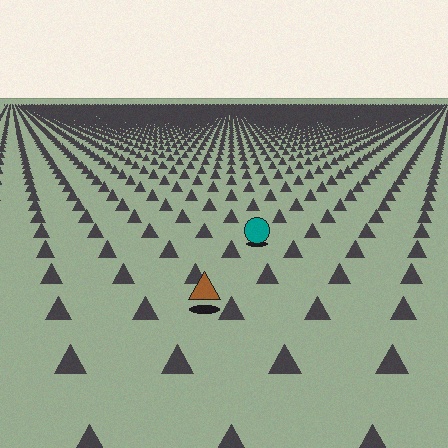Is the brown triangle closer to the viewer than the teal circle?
Yes. The brown triangle is closer — you can tell from the texture gradient: the ground texture is coarser near it.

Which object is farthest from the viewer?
The teal circle is farthest from the viewer. It appears smaller and the ground texture around it is denser.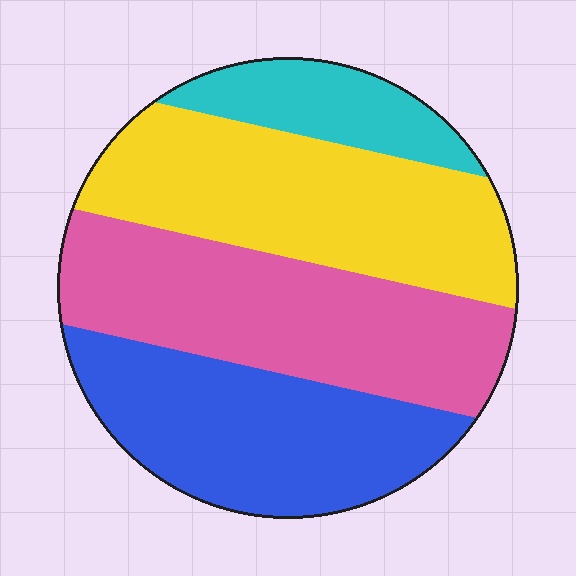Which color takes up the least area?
Cyan, at roughly 10%.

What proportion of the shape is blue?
Blue takes up between a sixth and a third of the shape.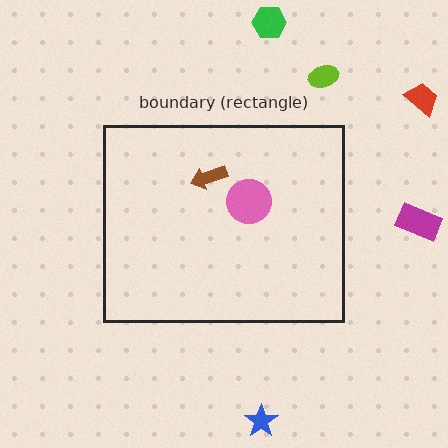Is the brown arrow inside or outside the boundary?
Inside.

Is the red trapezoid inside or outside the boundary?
Outside.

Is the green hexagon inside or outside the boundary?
Outside.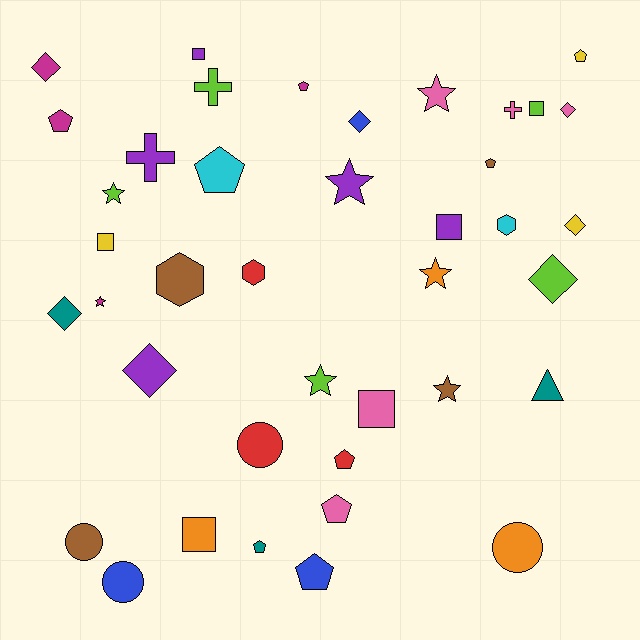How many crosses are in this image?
There are 3 crosses.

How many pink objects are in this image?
There are 5 pink objects.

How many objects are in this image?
There are 40 objects.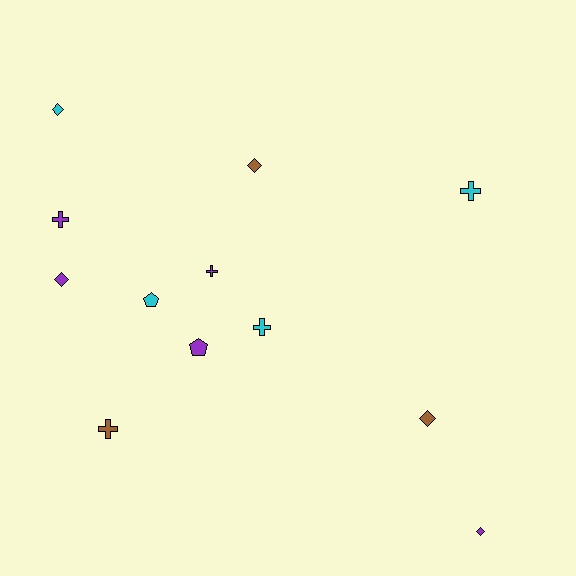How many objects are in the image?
There are 12 objects.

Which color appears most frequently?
Purple, with 5 objects.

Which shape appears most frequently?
Diamond, with 5 objects.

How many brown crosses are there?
There is 1 brown cross.